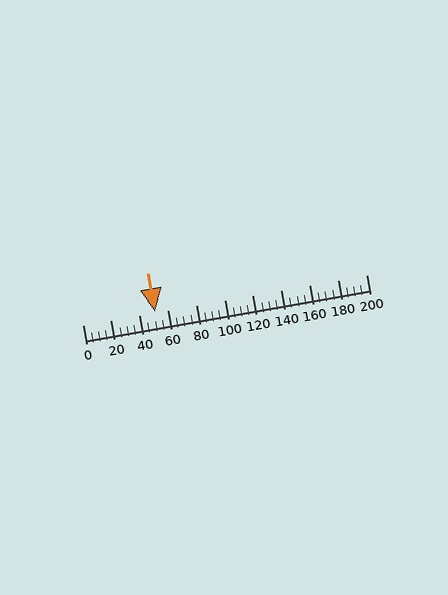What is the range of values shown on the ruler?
The ruler shows values from 0 to 200.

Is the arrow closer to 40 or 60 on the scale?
The arrow is closer to 60.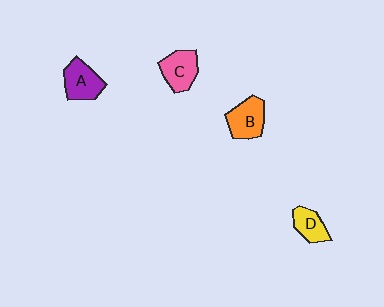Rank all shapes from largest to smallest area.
From largest to smallest: B (orange), A (purple), C (pink), D (yellow).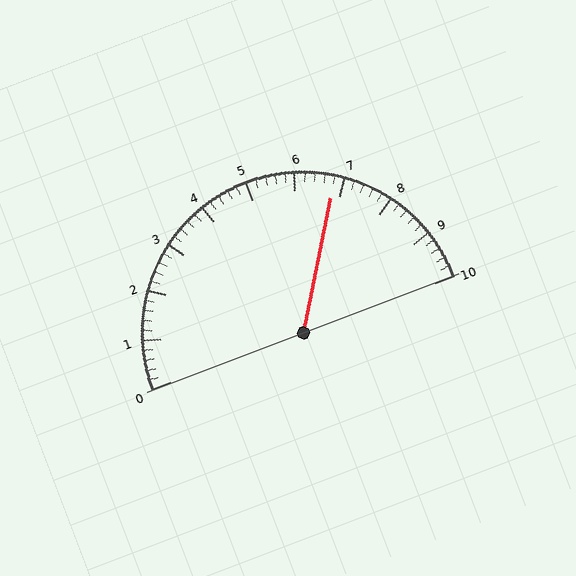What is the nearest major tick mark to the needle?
The nearest major tick mark is 7.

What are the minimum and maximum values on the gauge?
The gauge ranges from 0 to 10.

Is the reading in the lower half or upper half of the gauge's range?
The reading is in the upper half of the range (0 to 10).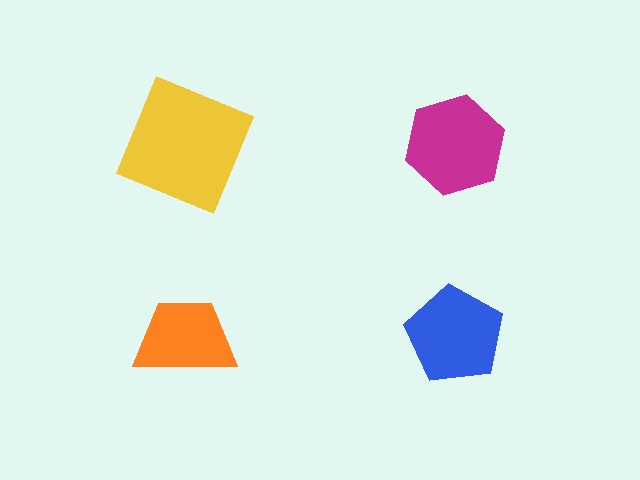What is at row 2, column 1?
An orange trapezoid.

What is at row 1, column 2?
A magenta hexagon.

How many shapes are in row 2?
2 shapes.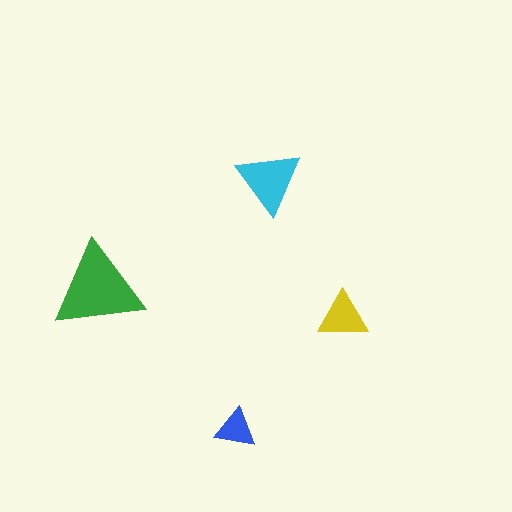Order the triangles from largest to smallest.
the green one, the cyan one, the yellow one, the blue one.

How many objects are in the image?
There are 4 objects in the image.